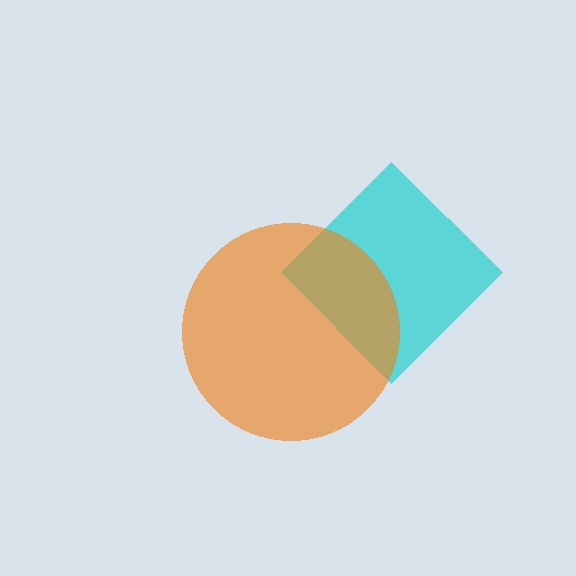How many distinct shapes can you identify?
There are 2 distinct shapes: a cyan diamond, an orange circle.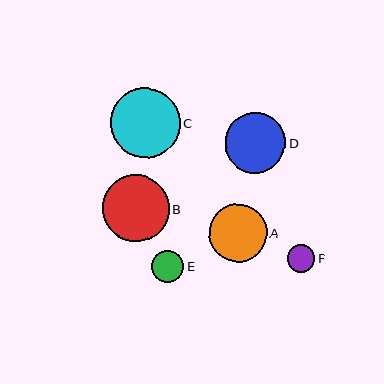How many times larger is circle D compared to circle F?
Circle D is approximately 2.2 times the size of circle F.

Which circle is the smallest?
Circle F is the smallest with a size of approximately 28 pixels.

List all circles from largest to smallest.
From largest to smallest: C, B, D, A, E, F.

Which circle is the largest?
Circle C is the largest with a size of approximately 70 pixels.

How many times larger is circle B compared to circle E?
Circle B is approximately 2.1 times the size of circle E.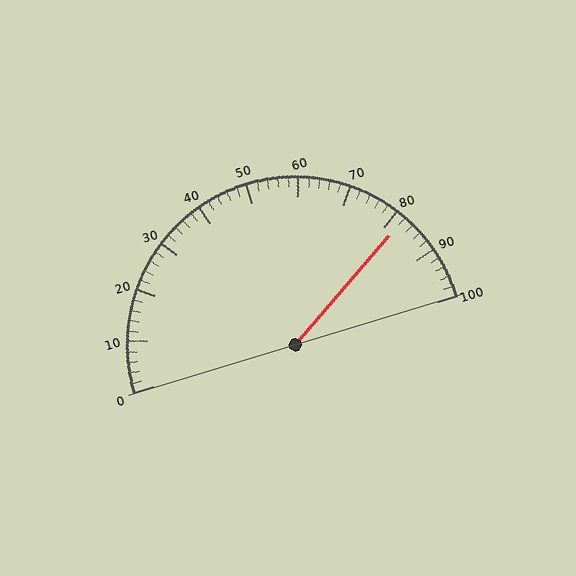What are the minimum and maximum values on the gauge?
The gauge ranges from 0 to 100.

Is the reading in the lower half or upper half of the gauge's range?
The reading is in the upper half of the range (0 to 100).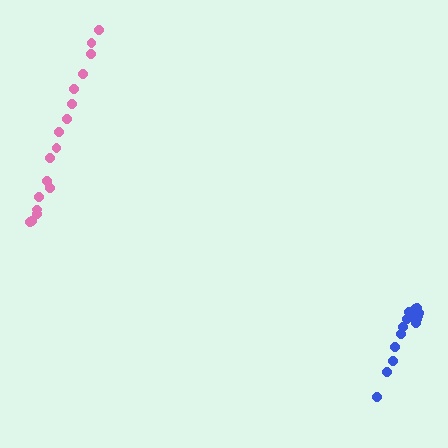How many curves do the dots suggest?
There are 2 distinct paths.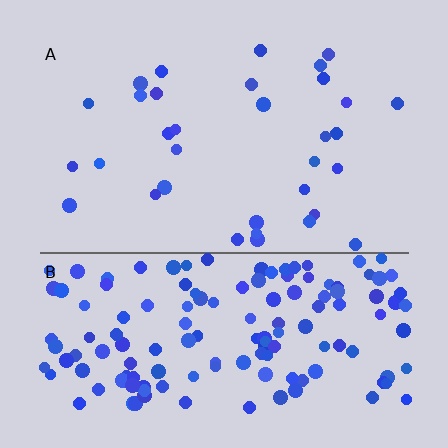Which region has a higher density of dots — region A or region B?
B (the bottom).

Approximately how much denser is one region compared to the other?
Approximately 4.6× — region B over region A.